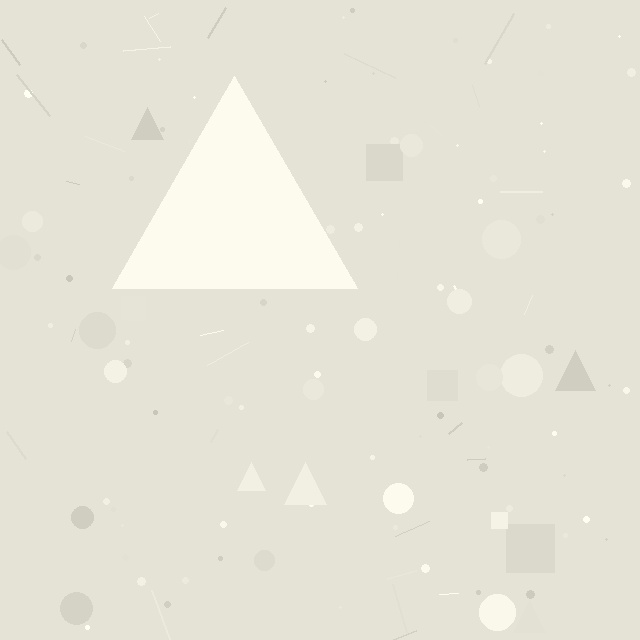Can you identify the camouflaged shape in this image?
The camouflaged shape is a triangle.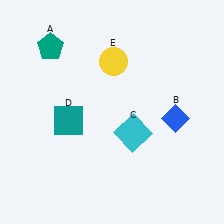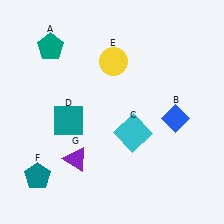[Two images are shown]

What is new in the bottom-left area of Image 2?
A purple triangle (G) was added in the bottom-left area of Image 2.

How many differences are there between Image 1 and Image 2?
There are 2 differences between the two images.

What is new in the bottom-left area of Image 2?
A teal pentagon (F) was added in the bottom-left area of Image 2.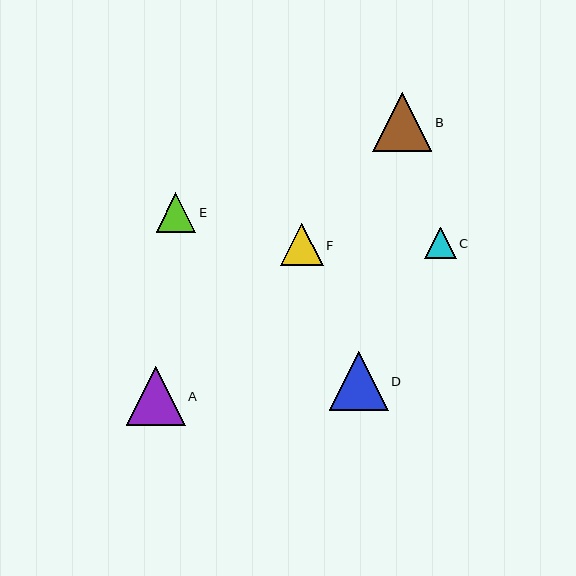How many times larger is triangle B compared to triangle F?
Triangle B is approximately 1.4 times the size of triangle F.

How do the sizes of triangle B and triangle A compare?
Triangle B and triangle A are approximately the same size.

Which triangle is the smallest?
Triangle C is the smallest with a size of approximately 32 pixels.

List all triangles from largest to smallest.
From largest to smallest: B, D, A, F, E, C.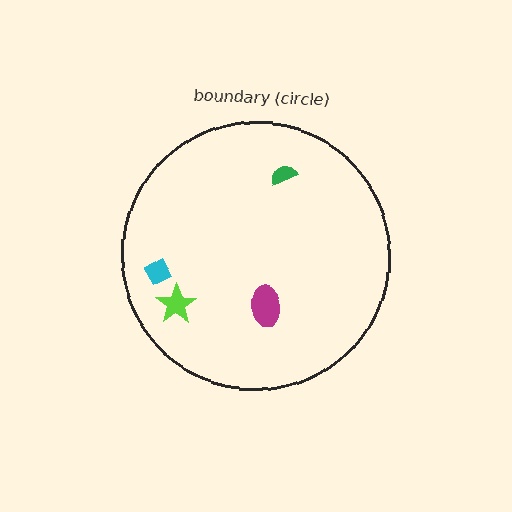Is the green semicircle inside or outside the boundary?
Inside.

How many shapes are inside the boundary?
4 inside, 0 outside.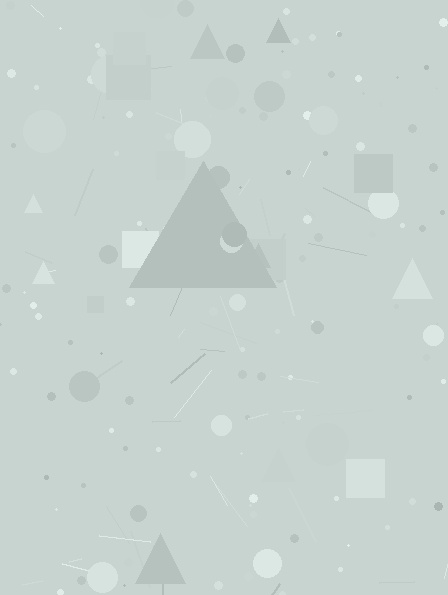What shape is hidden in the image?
A triangle is hidden in the image.